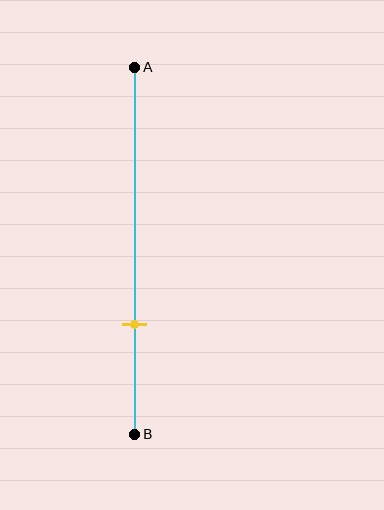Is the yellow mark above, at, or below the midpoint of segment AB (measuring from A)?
The yellow mark is below the midpoint of segment AB.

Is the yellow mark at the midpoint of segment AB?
No, the mark is at about 70% from A, not at the 50% midpoint.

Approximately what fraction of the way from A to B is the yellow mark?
The yellow mark is approximately 70% of the way from A to B.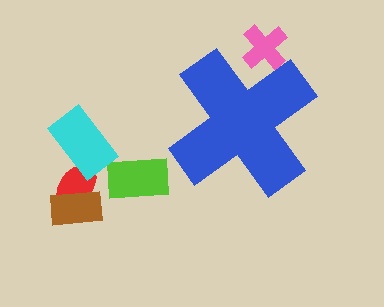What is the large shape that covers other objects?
A blue cross.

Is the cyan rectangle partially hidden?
No, the cyan rectangle is fully visible.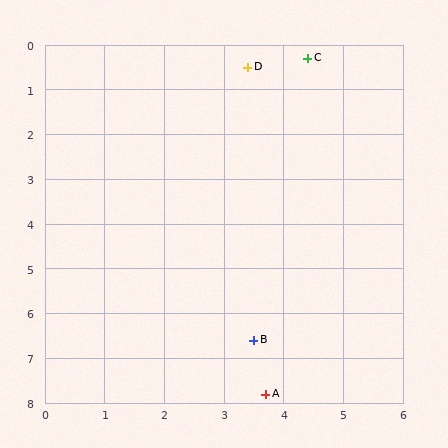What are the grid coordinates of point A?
Point A is at approximately (3.7, 7.8).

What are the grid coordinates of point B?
Point B is at approximately (3.5, 6.6).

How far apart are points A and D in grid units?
Points A and D are about 7.3 grid units apart.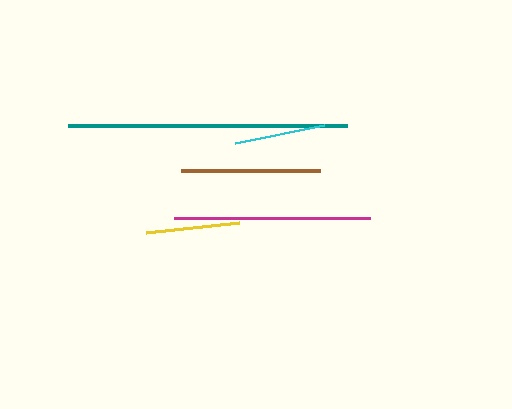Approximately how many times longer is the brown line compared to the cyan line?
The brown line is approximately 1.5 times the length of the cyan line.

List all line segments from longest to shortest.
From longest to shortest: teal, magenta, brown, yellow, cyan.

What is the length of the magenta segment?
The magenta segment is approximately 196 pixels long.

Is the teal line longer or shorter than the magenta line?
The teal line is longer than the magenta line.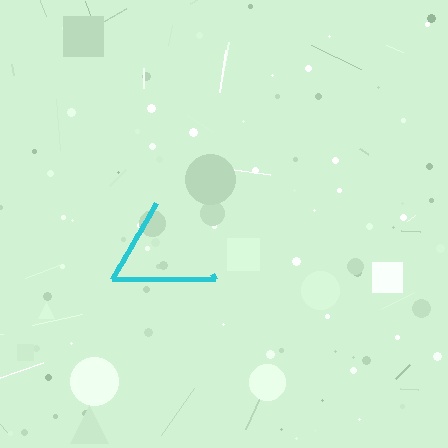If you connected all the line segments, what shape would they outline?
They would outline a triangle.